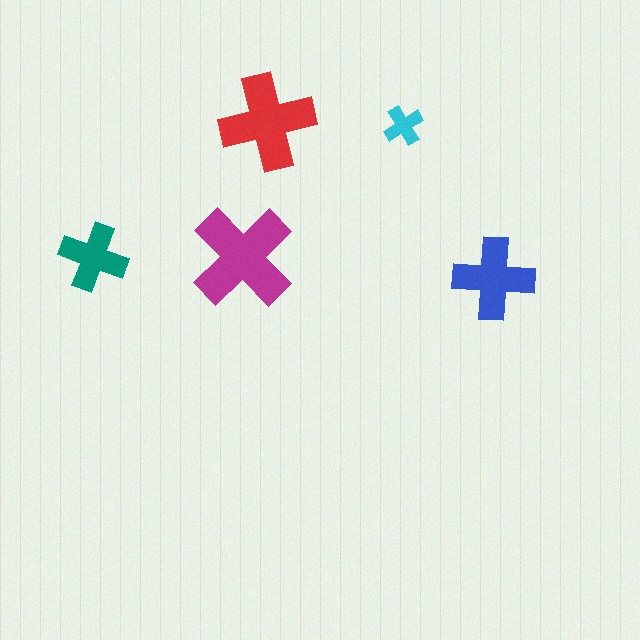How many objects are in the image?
There are 5 objects in the image.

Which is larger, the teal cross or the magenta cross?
The magenta one.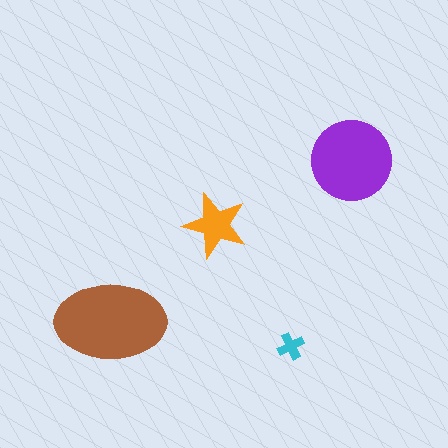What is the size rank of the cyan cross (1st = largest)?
4th.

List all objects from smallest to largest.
The cyan cross, the orange star, the purple circle, the brown ellipse.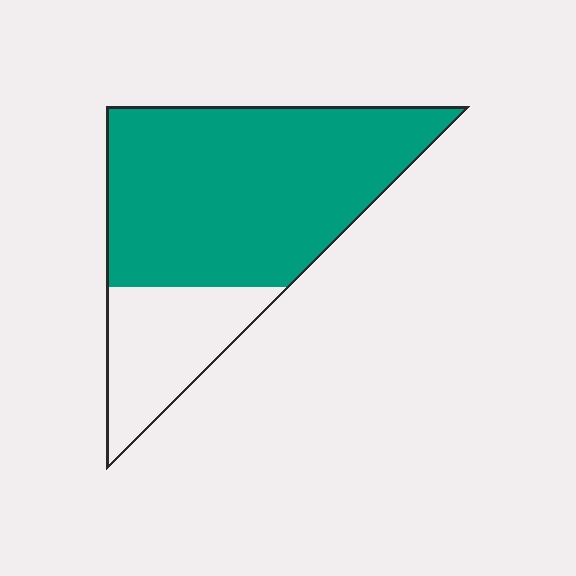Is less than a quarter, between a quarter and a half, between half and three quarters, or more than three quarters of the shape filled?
Between half and three quarters.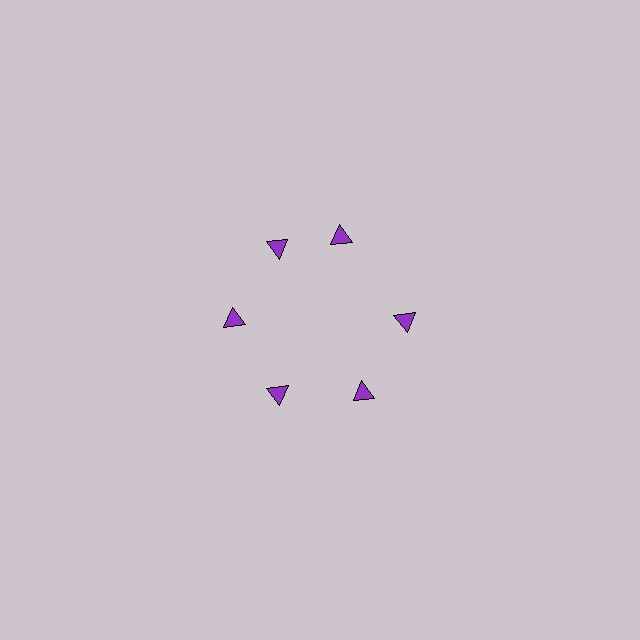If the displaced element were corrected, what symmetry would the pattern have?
It would have 6-fold rotational symmetry — the pattern would map onto itself every 60 degrees.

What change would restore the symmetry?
The symmetry would be restored by rotating it back into even spacing with its neighbors so that all 6 triangles sit at equal angles and equal distance from the center.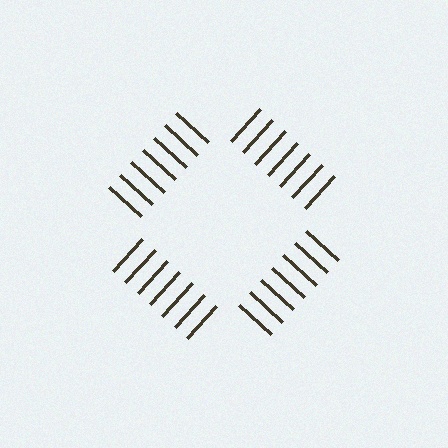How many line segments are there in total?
28 — 7 along each of the 4 edges.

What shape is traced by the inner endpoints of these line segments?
An illusory square — the line segments terminate on its edges but no continuous stroke is drawn.